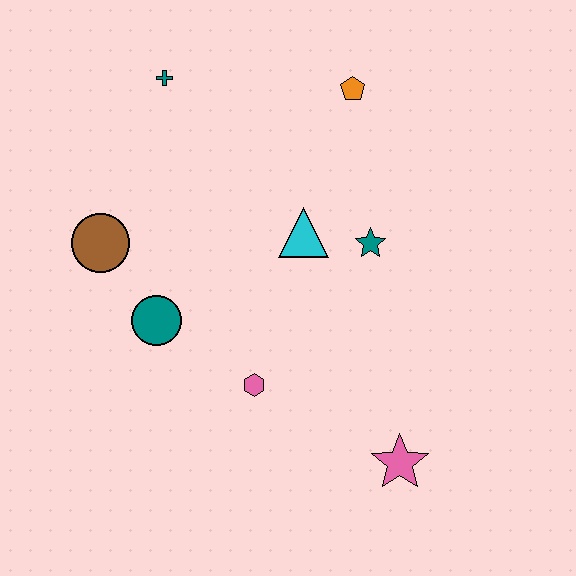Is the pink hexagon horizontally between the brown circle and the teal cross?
No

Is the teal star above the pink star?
Yes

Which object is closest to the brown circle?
The teal circle is closest to the brown circle.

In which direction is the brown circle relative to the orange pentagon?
The brown circle is to the left of the orange pentagon.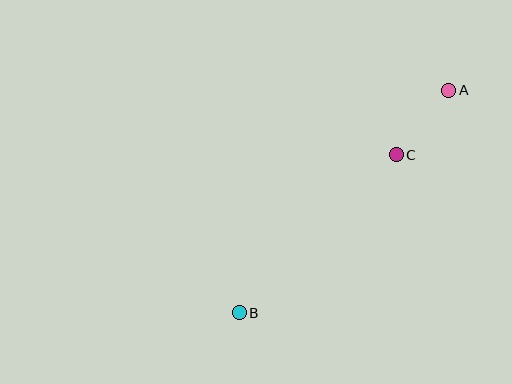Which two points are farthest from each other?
Points A and B are farthest from each other.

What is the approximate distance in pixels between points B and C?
The distance between B and C is approximately 223 pixels.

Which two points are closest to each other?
Points A and C are closest to each other.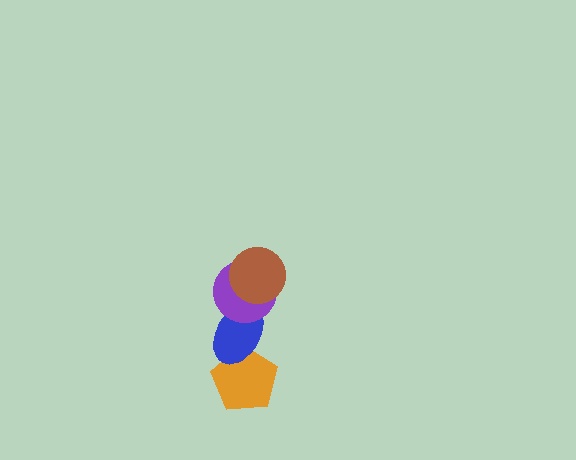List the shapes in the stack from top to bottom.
From top to bottom: the brown circle, the purple circle, the blue ellipse, the orange pentagon.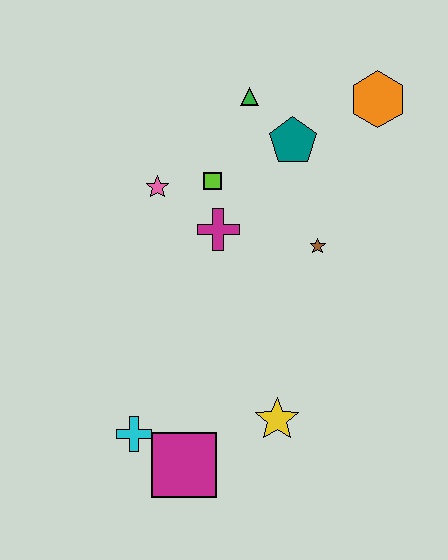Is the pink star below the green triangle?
Yes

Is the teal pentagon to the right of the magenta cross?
Yes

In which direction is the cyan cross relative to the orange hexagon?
The cyan cross is below the orange hexagon.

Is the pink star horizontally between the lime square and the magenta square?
No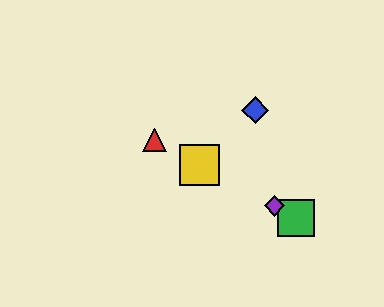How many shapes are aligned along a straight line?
4 shapes (the red triangle, the green square, the yellow square, the purple diamond) are aligned along a straight line.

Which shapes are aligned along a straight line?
The red triangle, the green square, the yellow square, the purple diamond are aligned along a straight line.